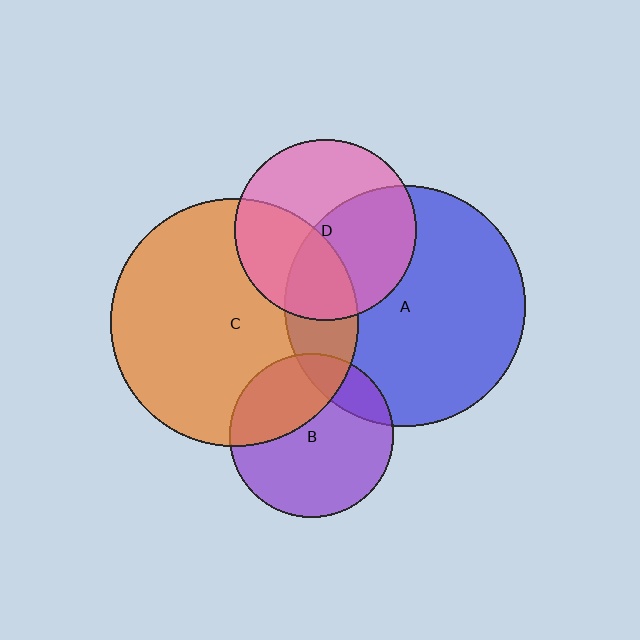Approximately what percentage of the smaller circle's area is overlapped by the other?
Approximately 50%.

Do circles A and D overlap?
Yes.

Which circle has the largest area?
Circle C (orange).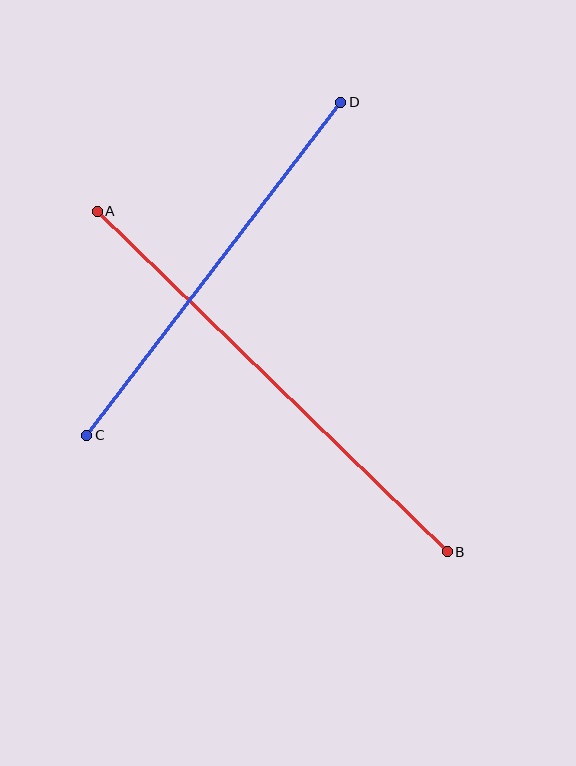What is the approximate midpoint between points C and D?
The midpoint is at approximately (214, 269) pixels.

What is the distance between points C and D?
The distance is approximately 419 pixels.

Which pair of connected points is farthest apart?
Points A and B are farthest apart.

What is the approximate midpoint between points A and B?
The midpoint is at approximately (272, 382) pixels.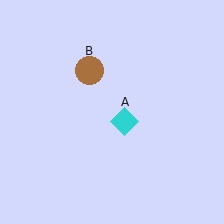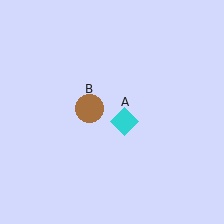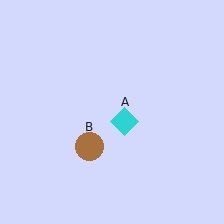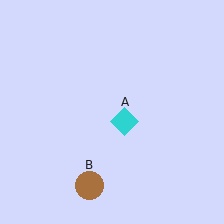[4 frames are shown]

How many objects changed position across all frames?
1 object changed position: brown circle (object B).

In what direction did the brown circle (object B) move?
The brown circle (object B) moved down.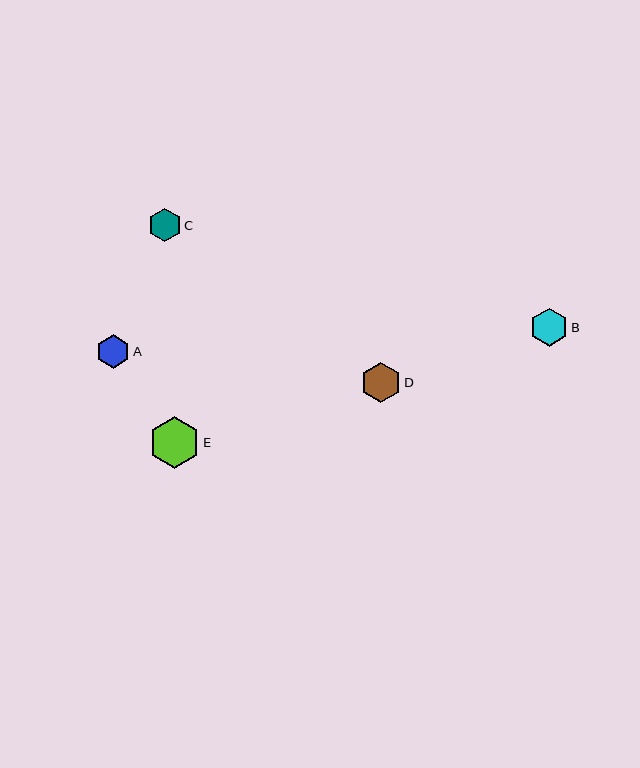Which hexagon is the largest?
Hexagon E is the largest with a size of approximately 51 pixels.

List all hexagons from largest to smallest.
From largest to smallest: E, D, B, A, C.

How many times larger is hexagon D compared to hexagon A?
Hexagon D is approximately 1.2 times the size of hexagon A.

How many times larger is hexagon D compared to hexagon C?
Hexagon D is approximately 1.2 times the size of hexagon C.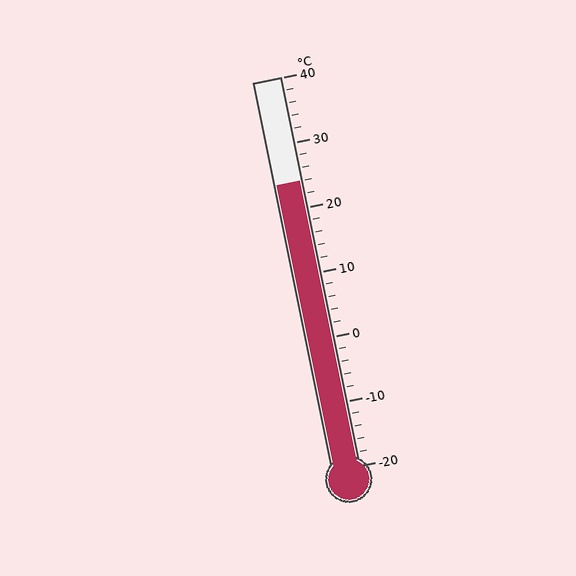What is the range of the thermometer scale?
The thermometer scale ranges from -20°C to 40°C.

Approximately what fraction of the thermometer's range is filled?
The thermometer is filled to approximately 75% of its range.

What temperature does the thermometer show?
The thermometer shows approximately 24°C.